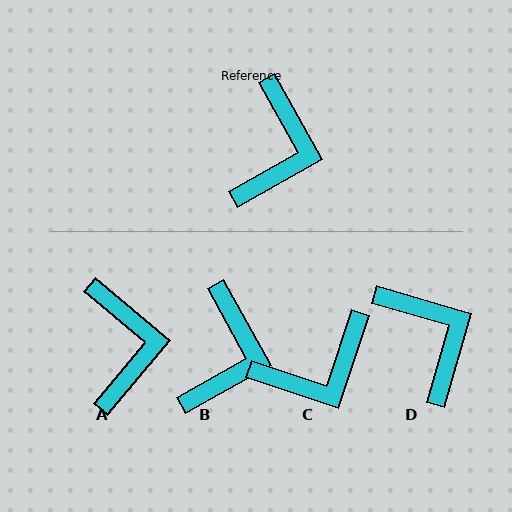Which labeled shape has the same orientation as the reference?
B.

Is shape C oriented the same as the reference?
No, it is off by about 47 degrees.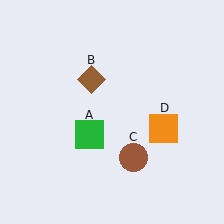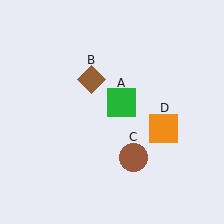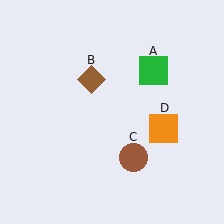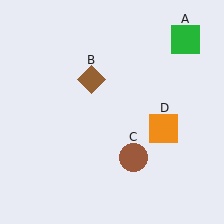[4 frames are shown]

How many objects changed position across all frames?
1 object changed position: green square (object A).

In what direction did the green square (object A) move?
The green square (object A) moved up and to the right.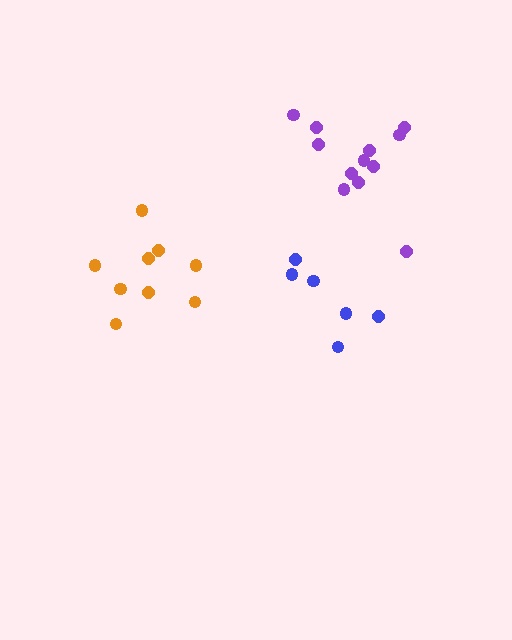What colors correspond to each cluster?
The clusters are colored: blue, purple, orange.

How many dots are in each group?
Group 1: 6 dots, Group 2: 12 dots, Group 3: 9 dots (27 total).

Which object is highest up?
The purple cluster is topmost.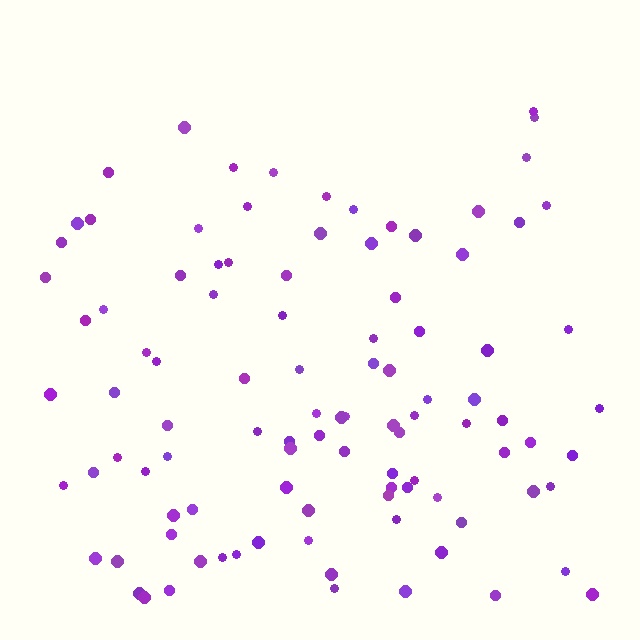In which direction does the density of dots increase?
From top to bottom, with the bottom side densest.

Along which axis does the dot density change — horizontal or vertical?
Vertical.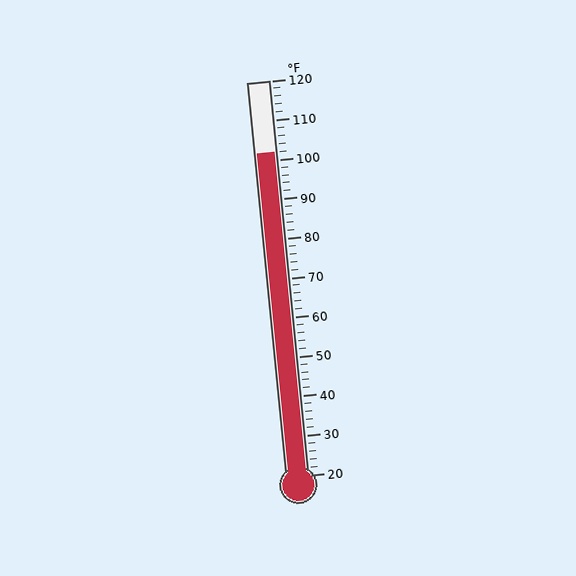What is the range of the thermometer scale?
The thermometer scale ranges from 20°F to 120°F.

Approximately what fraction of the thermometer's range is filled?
The thermometer is filled to approximately 80% of its range.